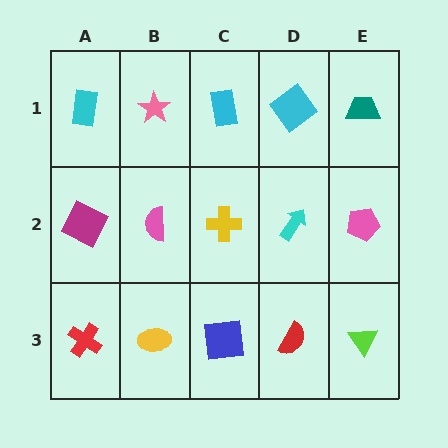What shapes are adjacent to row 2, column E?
A teal trapezoid (row 1, column E), a lime triangle (row 3, column E), a cyan arrow (row 2, column D).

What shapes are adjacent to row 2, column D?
A cyan diamond (row 1, column D), a red semicircle (row 3, column D), a yellow cross (row 2, column C), a pink pentagon (row 2, column E).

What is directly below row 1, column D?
A cyan arrow.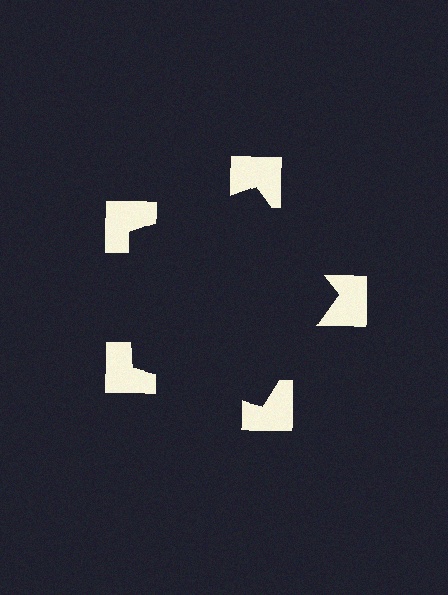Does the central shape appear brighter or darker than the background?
It typically appears slightly darker than the background, even though no actual brightness change is drawn.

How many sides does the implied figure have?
5 sides.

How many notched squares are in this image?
There are 5 — one at each vertex of the illusory pentagon.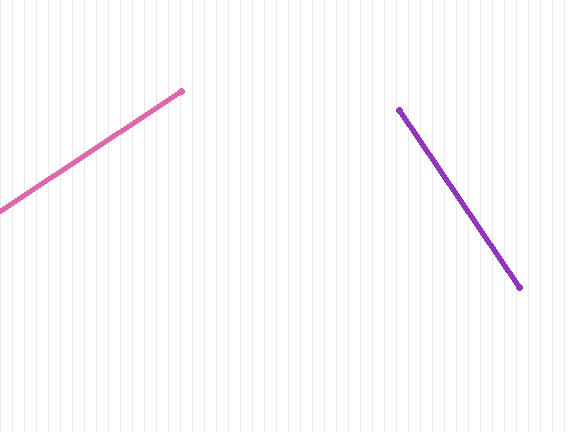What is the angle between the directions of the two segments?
Approximately 89 degrees.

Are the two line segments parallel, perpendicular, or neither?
Perpendicular — they meet at approximately 89°.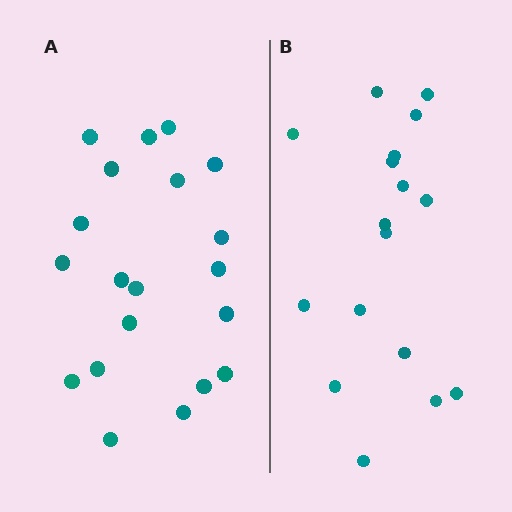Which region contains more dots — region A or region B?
Region A (the left region) has more dots.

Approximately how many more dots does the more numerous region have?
Region A has just a few more — roughly 2 or 3 more dots than region B.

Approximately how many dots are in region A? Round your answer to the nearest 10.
About 20 dots.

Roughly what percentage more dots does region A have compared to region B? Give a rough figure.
About 20% more.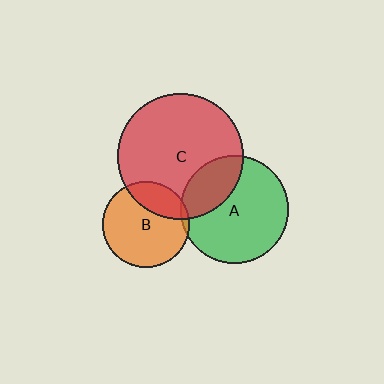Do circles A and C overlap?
Yes.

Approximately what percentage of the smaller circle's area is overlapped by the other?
Approximately 30%.